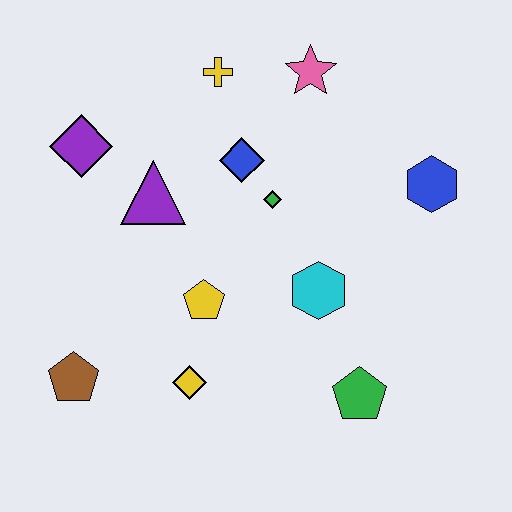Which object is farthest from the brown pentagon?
The blue hexagon is farthest from the brown pentagon.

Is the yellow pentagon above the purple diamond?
No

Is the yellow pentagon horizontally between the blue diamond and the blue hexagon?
No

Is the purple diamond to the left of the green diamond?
Yes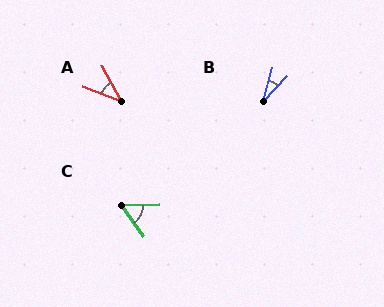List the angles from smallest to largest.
B (27°), A (40°), C (55°).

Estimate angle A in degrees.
Approximately 40 degrees.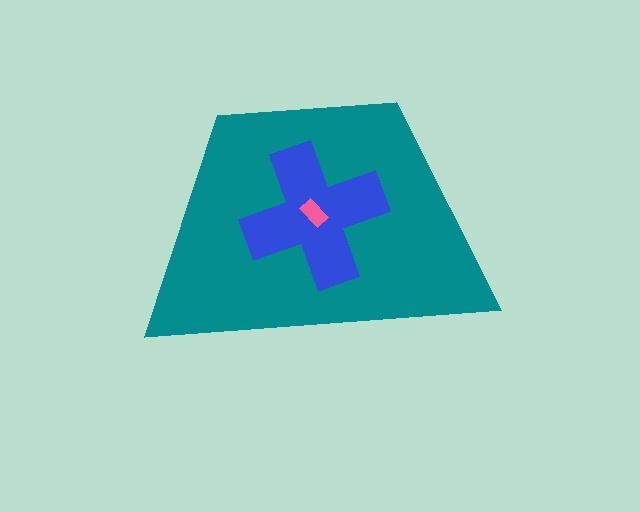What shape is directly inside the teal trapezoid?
The blue cross.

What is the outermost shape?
The teal trapezoid.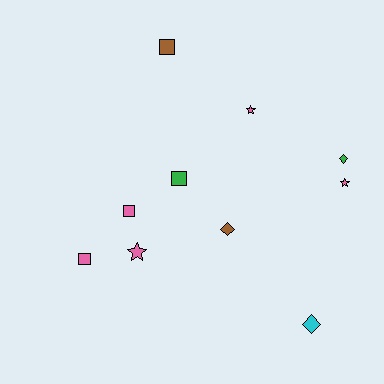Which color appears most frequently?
Pink, with 5 objects.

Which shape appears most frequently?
Square, with 4 objects.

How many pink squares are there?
There are 2 pink squares.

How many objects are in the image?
There are 10 objects.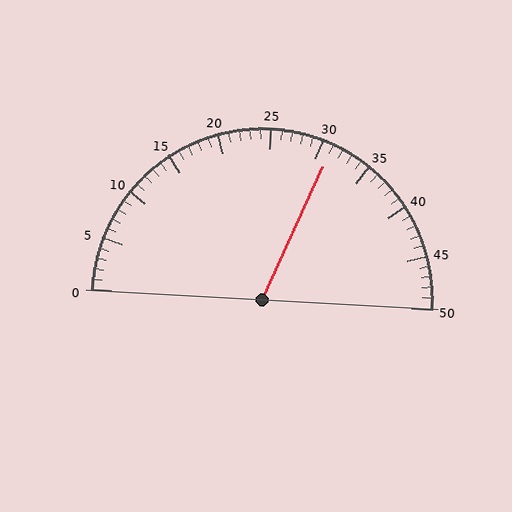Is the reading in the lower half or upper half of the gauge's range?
The reading is in the upper half of the range (0 to 50).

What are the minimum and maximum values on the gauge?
The gauge ranges from 0 to 50.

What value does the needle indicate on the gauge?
The needle indicates approximately 31.